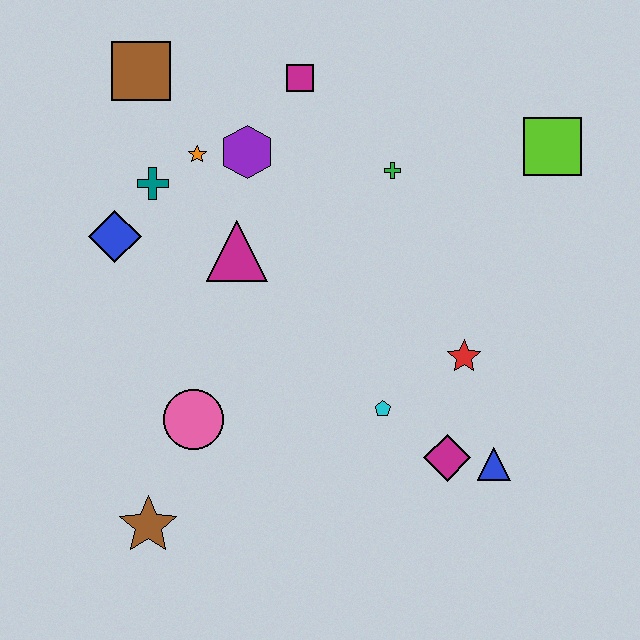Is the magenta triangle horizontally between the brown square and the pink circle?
No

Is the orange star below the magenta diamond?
No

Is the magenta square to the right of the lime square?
No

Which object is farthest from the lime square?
The brown star is farthest from the lime square.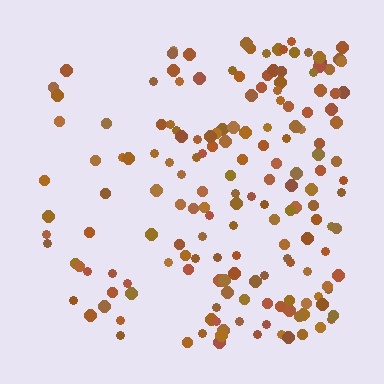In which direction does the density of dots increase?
From left to right, with the right side densest.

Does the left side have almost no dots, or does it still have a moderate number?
Still a moderate number, just noticeably fewer than the right.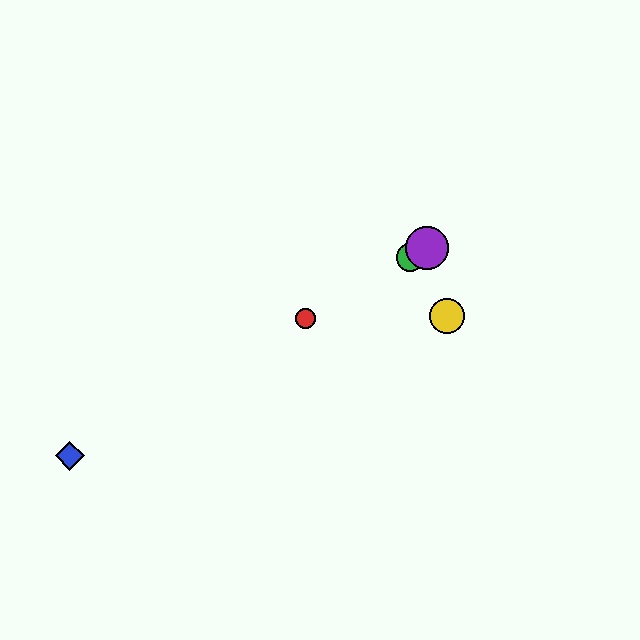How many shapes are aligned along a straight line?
4 shapes (the red circle, the blue diamond, the green circle, the purple circle) are aligned along a straight line.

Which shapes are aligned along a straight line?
The red circle, the blue diamond, the green circle, the purple circle are aligned along a straight line.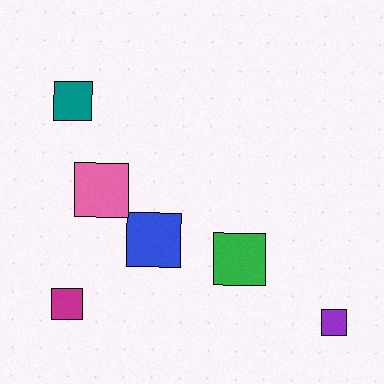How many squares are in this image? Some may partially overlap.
There are 6 squares.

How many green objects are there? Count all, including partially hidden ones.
There is 1 green object.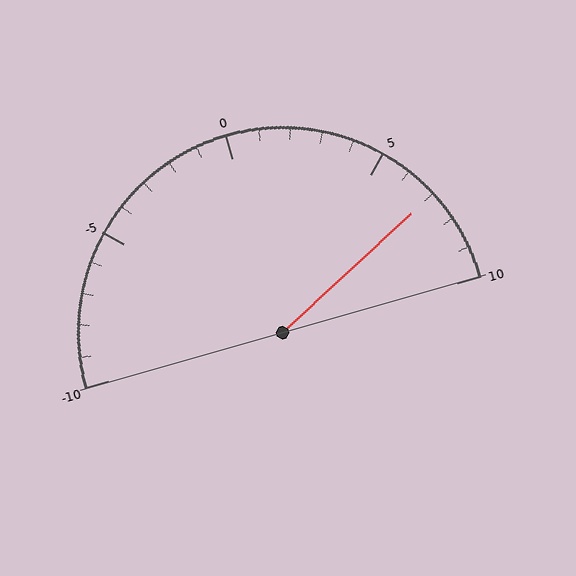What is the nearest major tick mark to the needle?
The nearest major tick mark is 5.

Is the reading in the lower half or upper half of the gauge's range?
The reading is in the upper half of the range (-10 to 10).